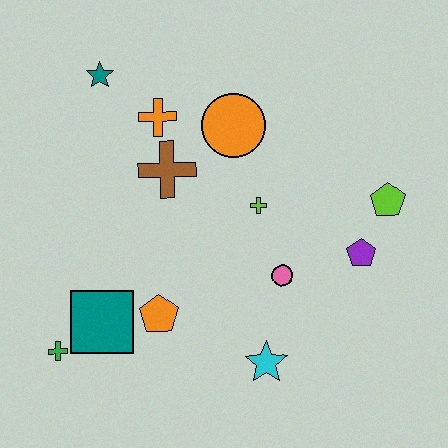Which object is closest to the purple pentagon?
The lime pentagon is closest to the purple pentagon.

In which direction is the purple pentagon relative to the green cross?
The purple pentagon is to the right of the green cross.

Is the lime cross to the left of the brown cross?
No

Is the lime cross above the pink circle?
Yes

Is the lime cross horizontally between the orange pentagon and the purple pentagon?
Yes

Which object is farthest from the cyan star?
The teal star is farthest from the cyan star.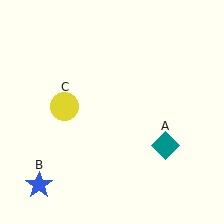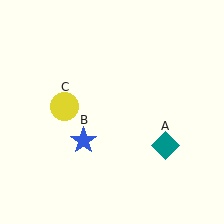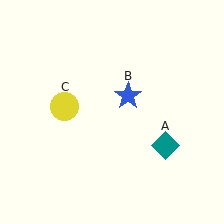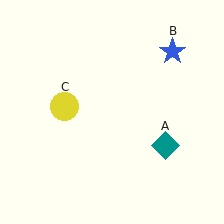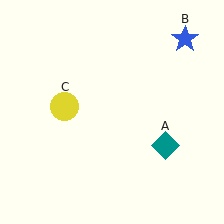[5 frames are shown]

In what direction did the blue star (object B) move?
The blue star (object B) moved up and to the right.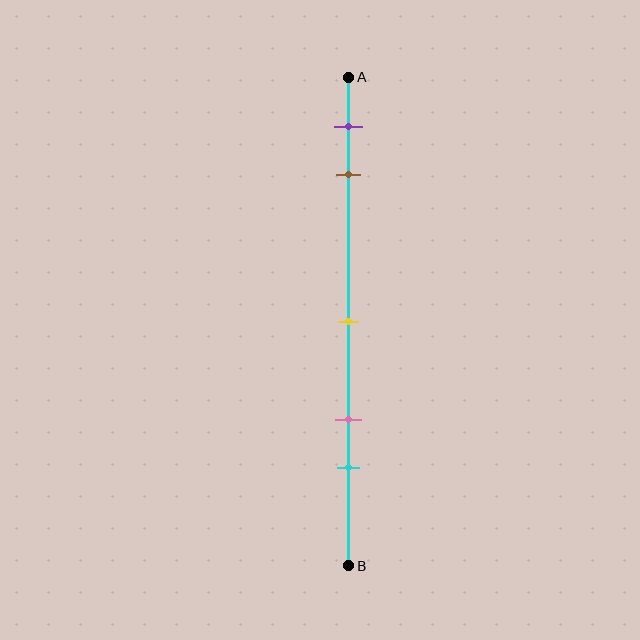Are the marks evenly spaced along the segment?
No, the marks are not evenly spaced.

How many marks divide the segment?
There are 5 marks dividing the segment.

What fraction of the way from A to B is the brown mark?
The brown mark is approximately 20% (0.2) of the way from A to B.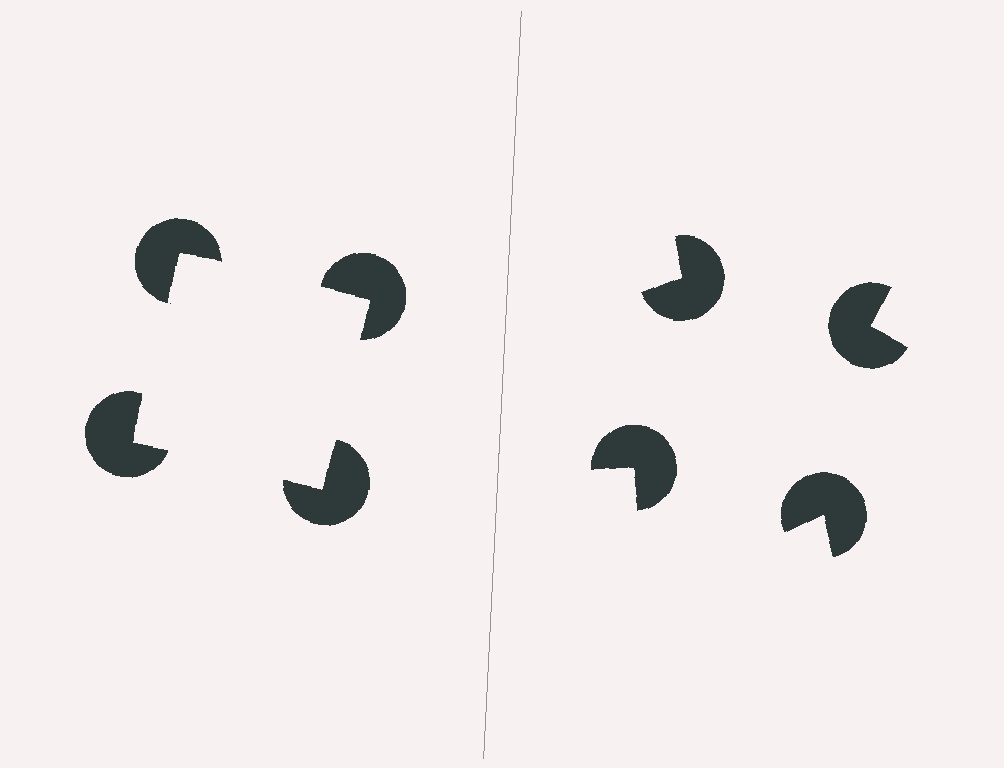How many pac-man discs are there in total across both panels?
8 — 4 on each side.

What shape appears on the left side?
An illusory square.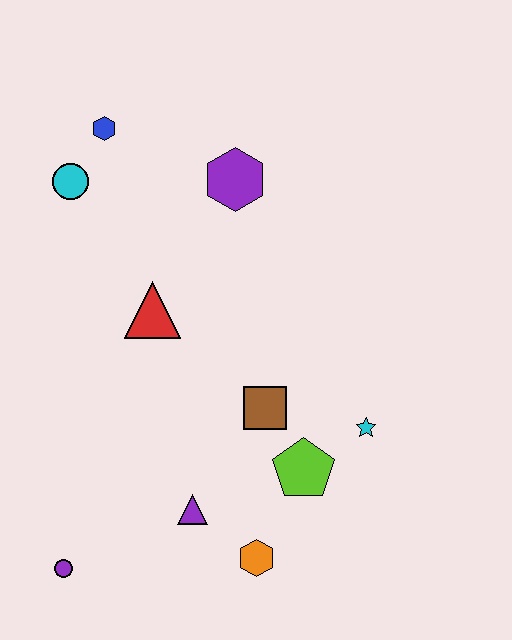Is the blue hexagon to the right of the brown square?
No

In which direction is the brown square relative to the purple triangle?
The brown square is above the purple triangle.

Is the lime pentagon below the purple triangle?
No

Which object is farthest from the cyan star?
The blue hexagon is farthest from the cyan star.